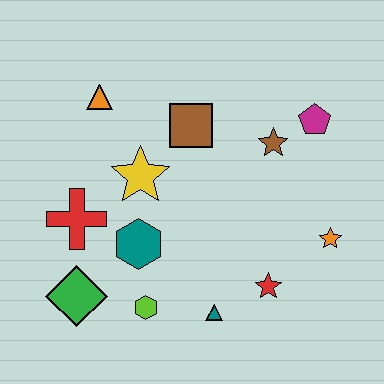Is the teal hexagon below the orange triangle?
Yes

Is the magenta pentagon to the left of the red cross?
No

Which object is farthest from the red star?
The orange triangle is farthest from the red star.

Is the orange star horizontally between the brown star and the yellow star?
No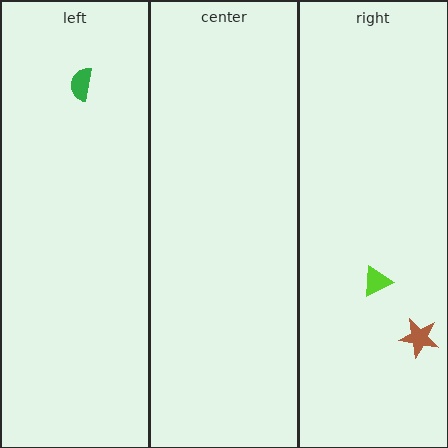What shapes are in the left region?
The green semicircle.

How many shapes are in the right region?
2.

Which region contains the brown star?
The right region.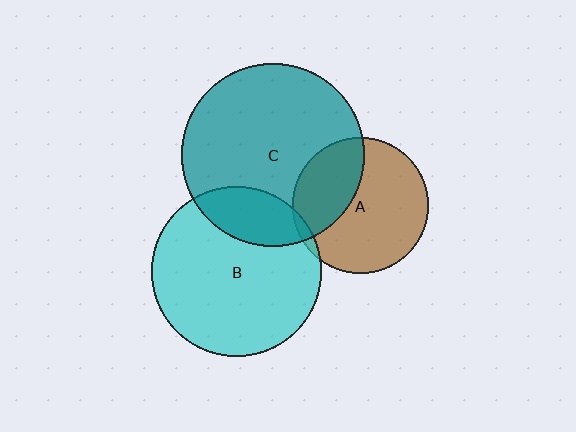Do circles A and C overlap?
Yes.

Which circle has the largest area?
Circle C (teal).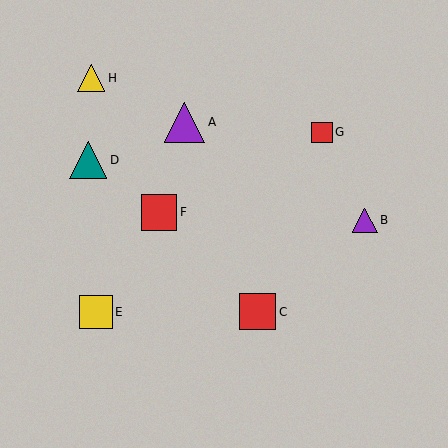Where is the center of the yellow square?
The center of the yellow square is at (96, 312).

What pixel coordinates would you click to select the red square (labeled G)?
Click at (322, 132) to select the red square G.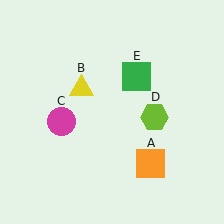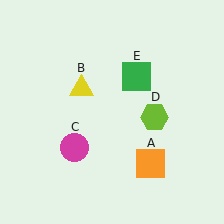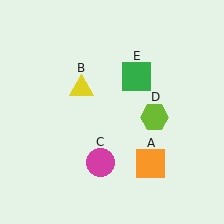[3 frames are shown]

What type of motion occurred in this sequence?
The magenta circle (object C) rotated counterclockwise around the center of the scene.